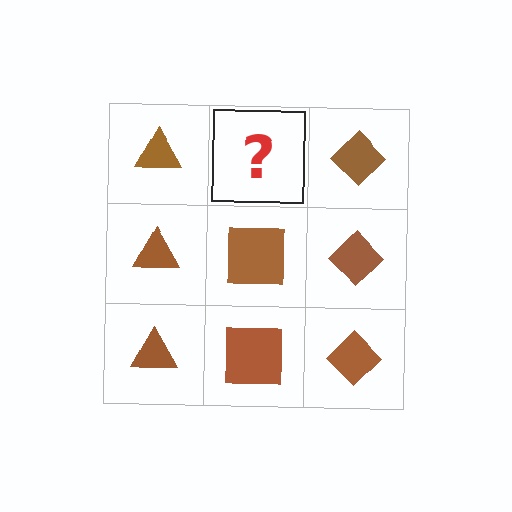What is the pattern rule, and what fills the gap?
The rule is that each column has a consistent shape. The gap should be filled with a brown square.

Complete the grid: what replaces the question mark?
The question mark should be replaced with a brown square.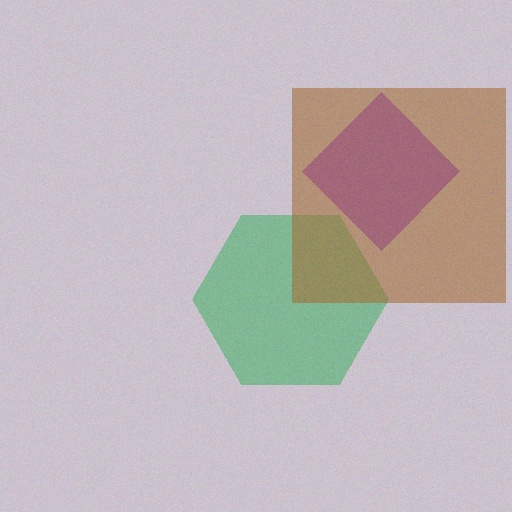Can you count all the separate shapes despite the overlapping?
Yes, there are 3 separate shapes.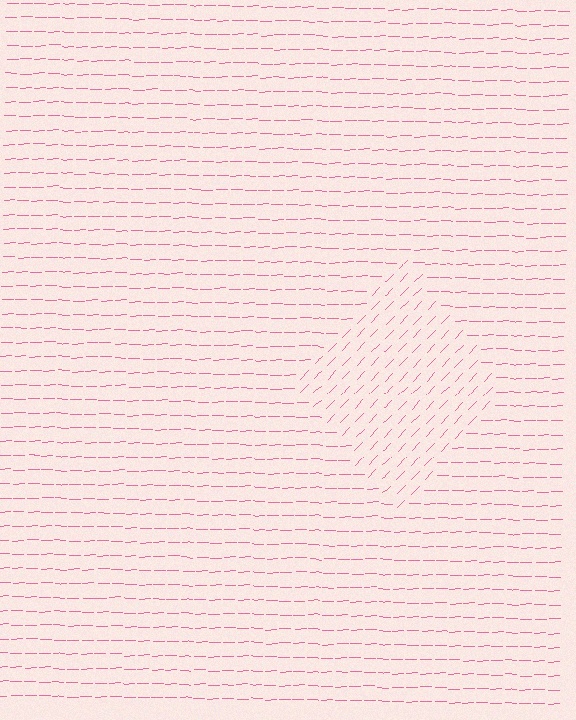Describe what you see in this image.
The image is filled with small pink line segments. A diamond region in the image has lines oriented differently from the surrounding lines, creating a visible texture boundary.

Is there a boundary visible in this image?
Yes, there is a texture boundary formed by a change in line orientation.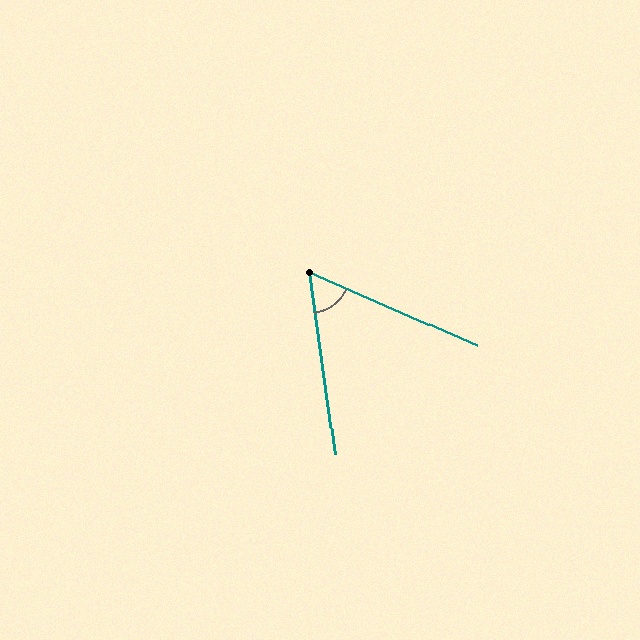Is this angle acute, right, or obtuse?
It is acute.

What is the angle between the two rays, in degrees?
Approximately 58 degrees.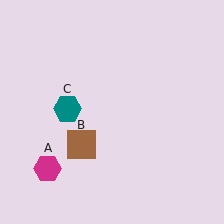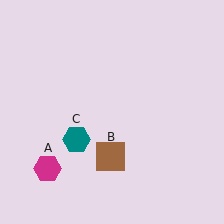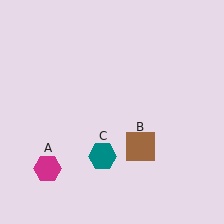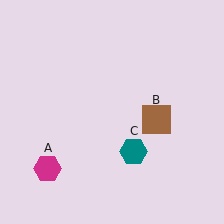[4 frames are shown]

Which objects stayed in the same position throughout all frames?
Magenta hexagon (object A) remained stationary.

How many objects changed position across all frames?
2 objects changed position: brown square (object B), teal hexagon (object C).